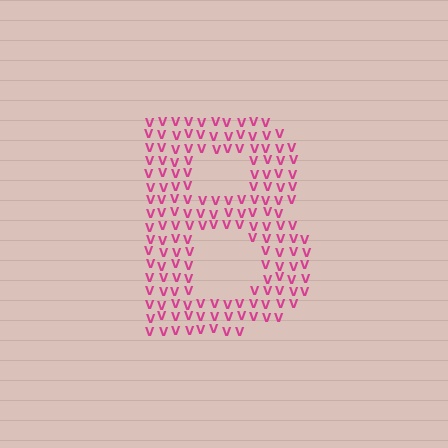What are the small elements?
The small elements are letter V's.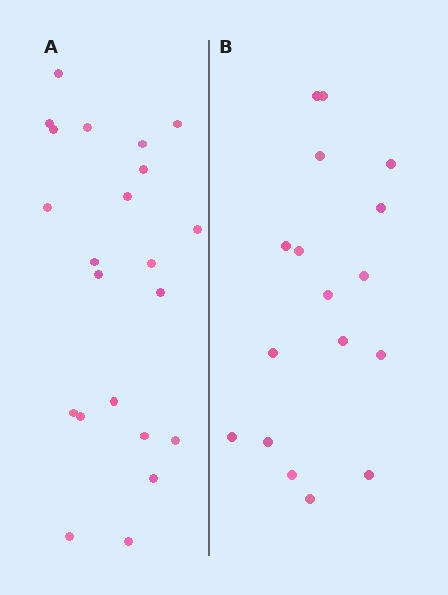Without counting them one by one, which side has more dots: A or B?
Region A (the left region) has more dots.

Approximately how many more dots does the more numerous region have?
Region A has about 5 more dots than region B.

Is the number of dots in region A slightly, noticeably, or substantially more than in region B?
Region A has noticeably more, but not dramatically so. The ratio is roughly 1.3 to 1.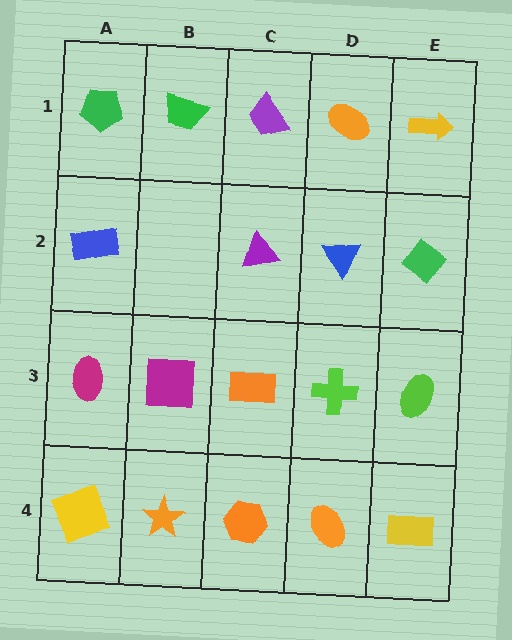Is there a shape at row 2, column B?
No, that cell is empty.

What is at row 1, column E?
A yellow arrow.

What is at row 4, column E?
A yellow rectangle.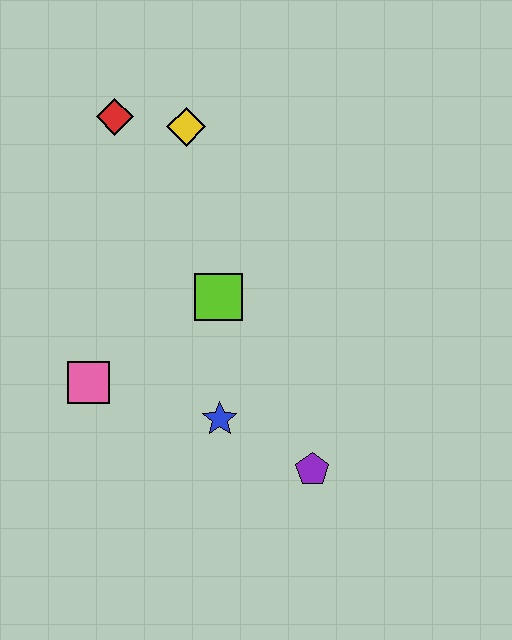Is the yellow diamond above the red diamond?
No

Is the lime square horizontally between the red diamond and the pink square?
No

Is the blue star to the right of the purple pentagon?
No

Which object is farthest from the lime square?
The red diamond is farthest from the lime square.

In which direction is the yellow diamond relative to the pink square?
The yellow diamond is above the pink square.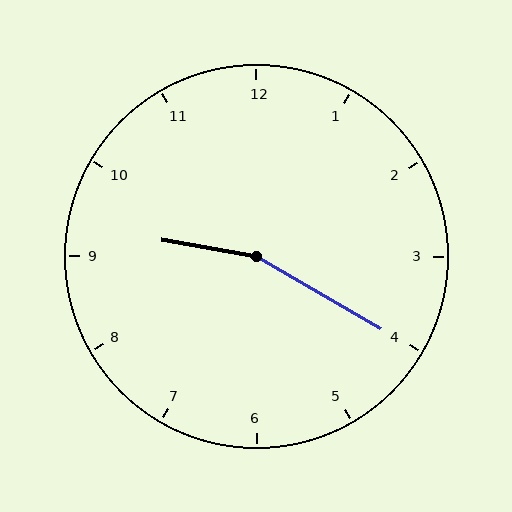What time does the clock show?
9:20.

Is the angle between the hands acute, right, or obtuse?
It is obtuse.